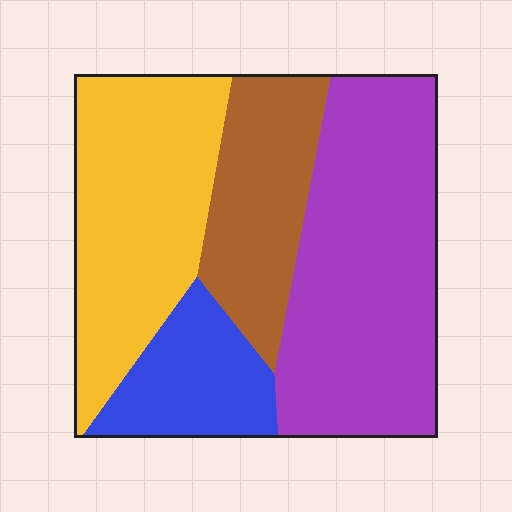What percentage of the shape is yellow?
Yellow covers 29% of the shape.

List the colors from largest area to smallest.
From largest to smallest: purple, yellow, brown, blue.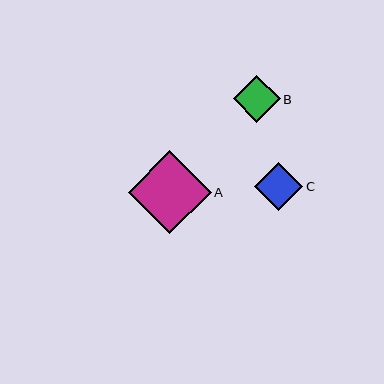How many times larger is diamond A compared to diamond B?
Diamond A is approximately 1.7 times the size of diamond B.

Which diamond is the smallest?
Diamond B is the smallest with a size of approximately 47 pixels.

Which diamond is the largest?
Diamond A is the largest with a size of approximately 83 pixels.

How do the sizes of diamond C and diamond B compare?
Diamond C and diamond B are approximately the same size.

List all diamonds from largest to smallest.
From largest to smallest: A, C, B.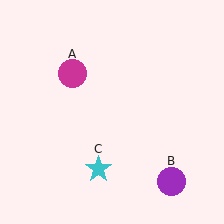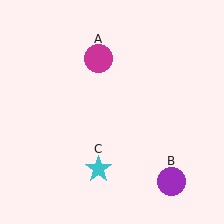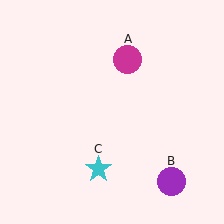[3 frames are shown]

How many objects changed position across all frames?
1 object changed position: magenta circle (object A).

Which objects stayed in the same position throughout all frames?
Purple circle (object B) and cyan star (object C) remained stationary.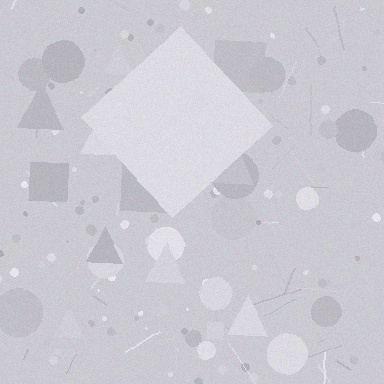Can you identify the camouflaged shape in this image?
The camouflaged shape is a diamond.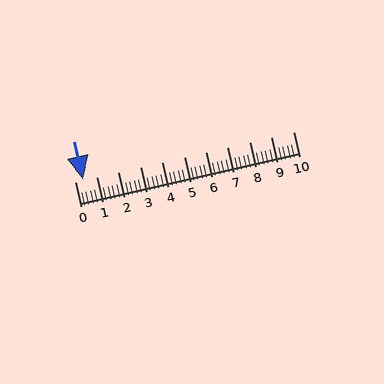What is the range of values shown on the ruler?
The ruler shows values from 0 to 10.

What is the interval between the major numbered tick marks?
The major tick marks are spaced 1 units apart.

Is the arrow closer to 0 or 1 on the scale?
The arrow is closer to 0.